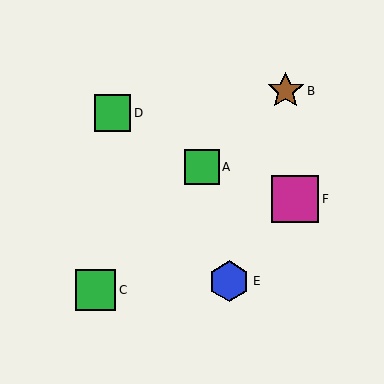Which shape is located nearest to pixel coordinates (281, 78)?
The brown star (labeled B) at (286, 91) is nearest to that location.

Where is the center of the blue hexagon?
The center of the blue hexagon is at (229, 281).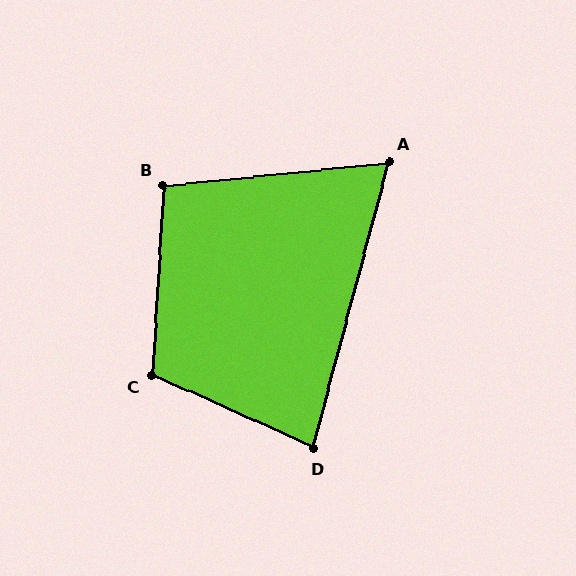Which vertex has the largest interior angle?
C, at approximately 111 degrees.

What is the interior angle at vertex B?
Approximately 99 degrees (obtuse).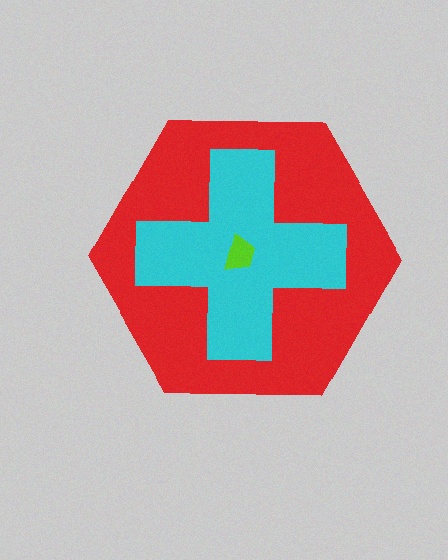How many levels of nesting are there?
3.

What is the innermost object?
The lime trapezoid.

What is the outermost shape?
The red hexagon.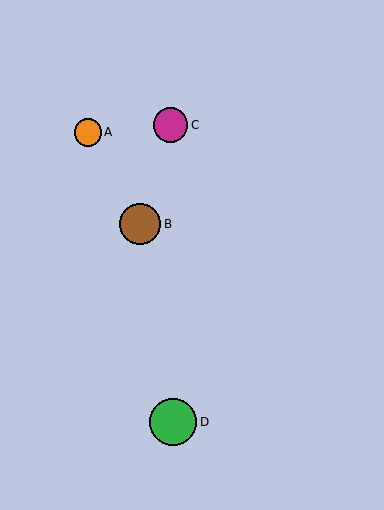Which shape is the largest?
The green circle (labeled D) is the largest.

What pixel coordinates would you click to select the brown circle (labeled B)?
Click at (140, 224) to select the brown circle B.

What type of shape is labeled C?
Shape C is a magenta circle.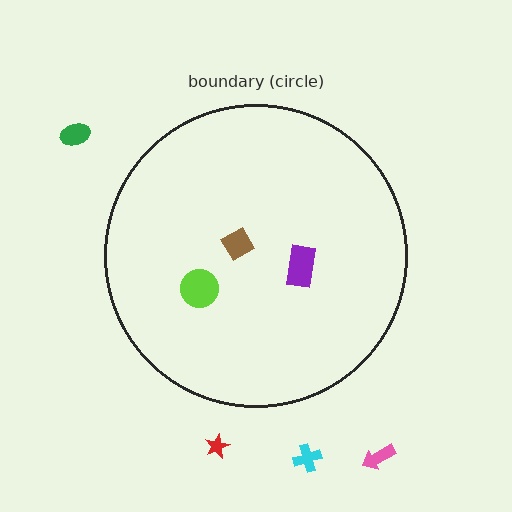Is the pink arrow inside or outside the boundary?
Outside.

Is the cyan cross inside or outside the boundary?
Outside.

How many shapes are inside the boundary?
3 inside, 4 outside.